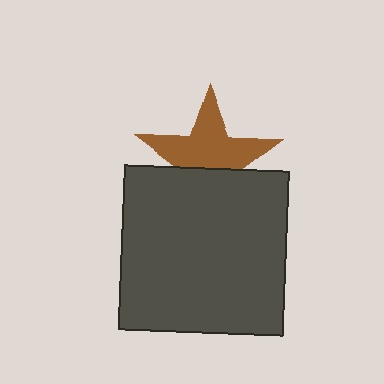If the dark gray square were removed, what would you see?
You would see the complete brown star.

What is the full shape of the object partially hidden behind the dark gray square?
The partially hidden object is a brown star.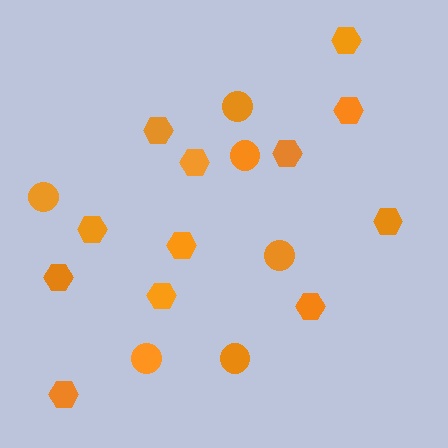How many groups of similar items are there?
There are 2 groups: one group of circles (6) and one group of hexagons (12).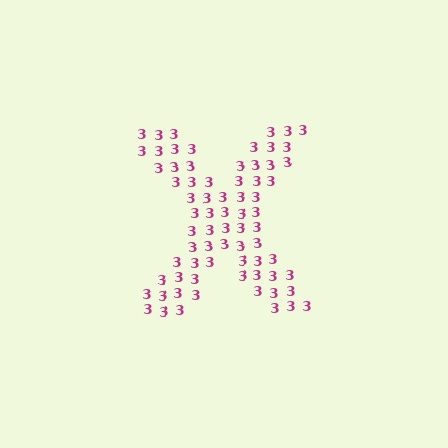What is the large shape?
The large shape is the letter X.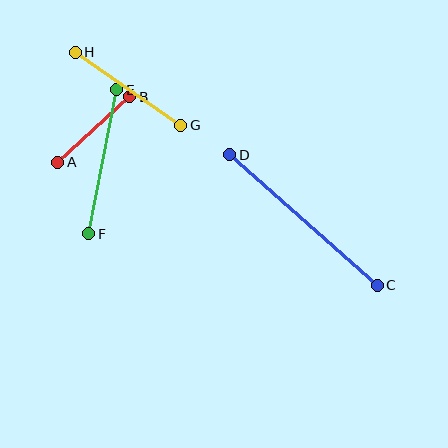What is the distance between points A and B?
The distance is approximately 97 pixels.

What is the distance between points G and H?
The distance is approximately 128 pixels.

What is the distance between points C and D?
The distance is approximately 197 pixels.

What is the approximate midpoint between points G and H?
The midpoint is at approximately (128, 89) pixels.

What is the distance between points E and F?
The distance is approximately 147 pixels.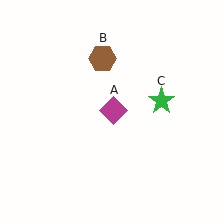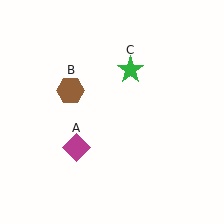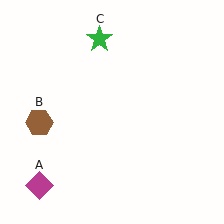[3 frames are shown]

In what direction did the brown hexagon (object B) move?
The brown hexagon (object B) moved down and to the left.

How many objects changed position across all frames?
3 objects changed position: magenta diamond (object A), brown hexagon (object B), green star (object C).